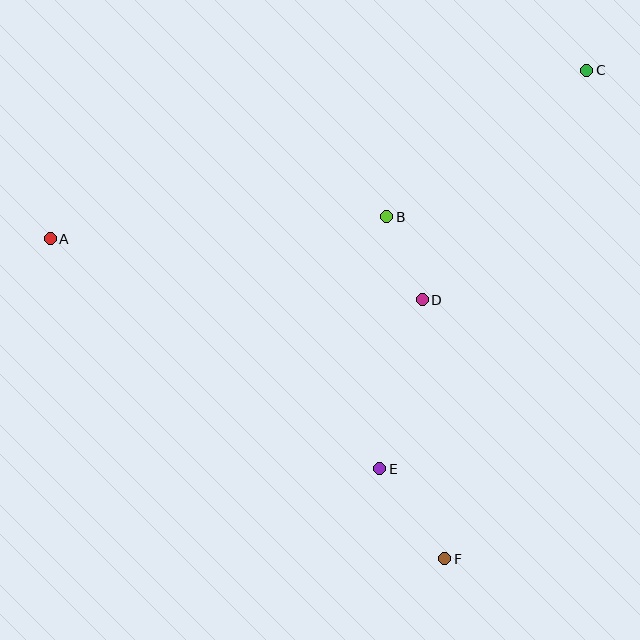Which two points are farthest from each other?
Points A and C are farthest from each other.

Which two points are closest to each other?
Points B and D are closest to each other.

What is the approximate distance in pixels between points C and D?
The distance between C and D is approximately 282 pixels.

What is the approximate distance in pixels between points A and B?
The distance between A and B is approximately 337 pixels.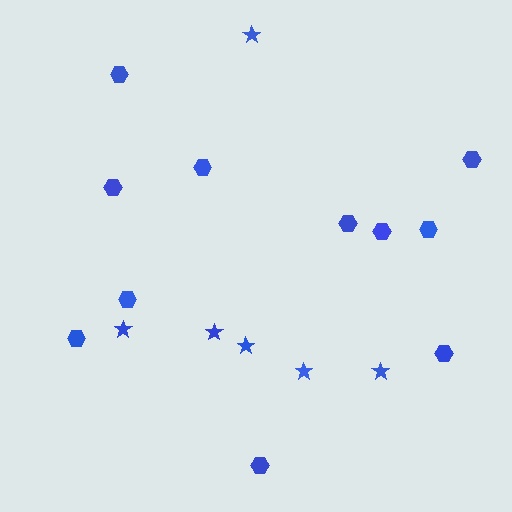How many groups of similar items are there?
There are 2 groups: one group of stars (6) and one group of hexagons (11).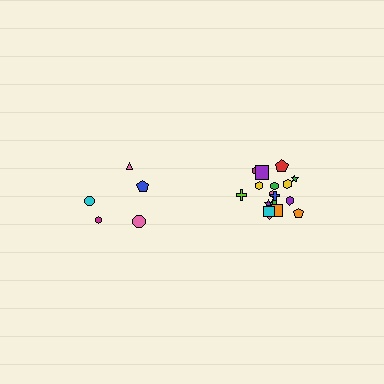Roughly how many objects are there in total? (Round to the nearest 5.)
Roughly 25 objects in total.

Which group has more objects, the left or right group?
The right group.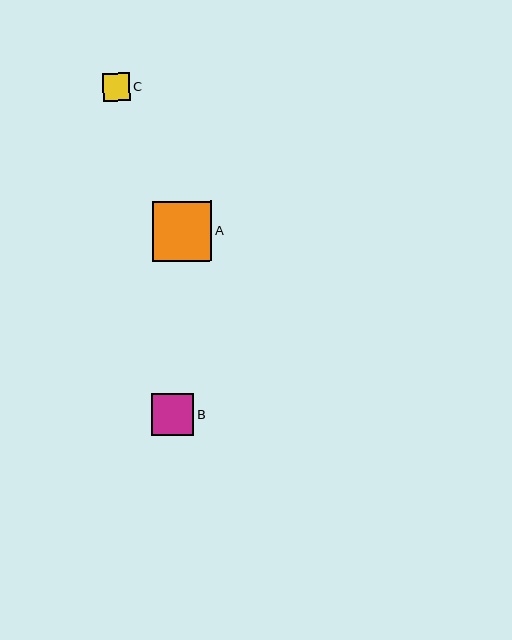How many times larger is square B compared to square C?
Square B is approximately 1.6 times the size of square C.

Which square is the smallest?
Square C is the smallest with a size of approximately 27 pixels.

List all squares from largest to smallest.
From largest to smallest: A, B, C.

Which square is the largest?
Square A is the largest with a size of approximately 60 pixels.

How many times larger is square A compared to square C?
Square A is approximately 2.2 times the size of square C.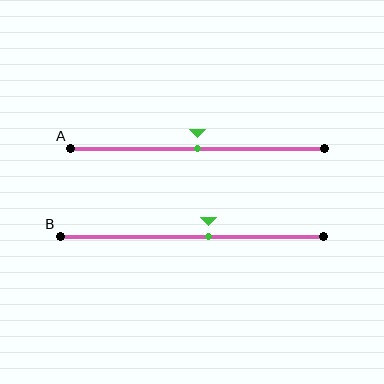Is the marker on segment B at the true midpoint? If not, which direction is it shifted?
No, the marker on segment B is shifted to the right by about 6% of the segment length.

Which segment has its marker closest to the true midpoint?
Segment A has its marker closest to the true midpoint.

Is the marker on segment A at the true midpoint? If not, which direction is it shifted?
Yes, the marker on segment A is at the true midpoint.